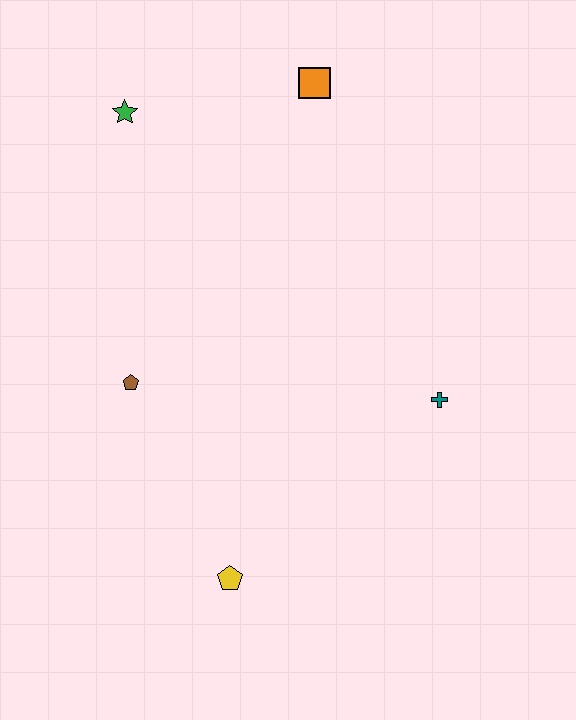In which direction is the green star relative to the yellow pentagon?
The green star is above the yellow pentagon.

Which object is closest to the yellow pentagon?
The brown pentagon is closest to the yellow pentagon.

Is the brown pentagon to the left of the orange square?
Yes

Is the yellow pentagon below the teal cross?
Yes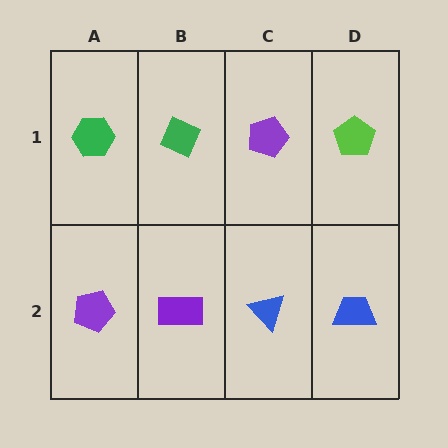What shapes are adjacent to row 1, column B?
A purple rectangle (row 2, column B), a green hexagon (row 1, column A), a purple pentagon (row 1, column C).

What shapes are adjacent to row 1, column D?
A blue trapezoid (row 2, column D), a purple pentagon (row 1, column C).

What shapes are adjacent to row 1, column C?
A blue triangle (row 2, column C), a green diamond (row 1, column B), a lime pentagon (row 1, column D).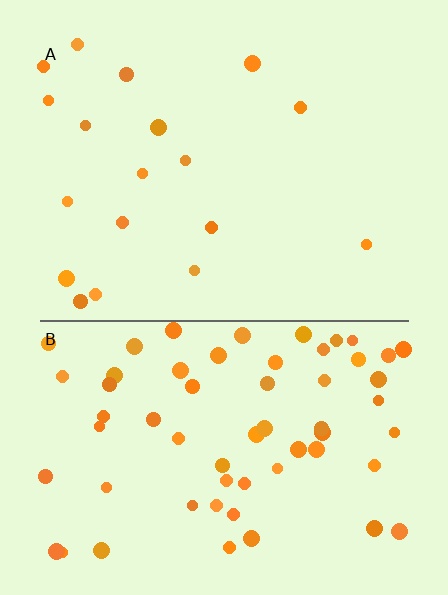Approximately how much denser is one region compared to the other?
Approximately 3.3× — region B over region A.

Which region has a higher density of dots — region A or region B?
B (the bottom).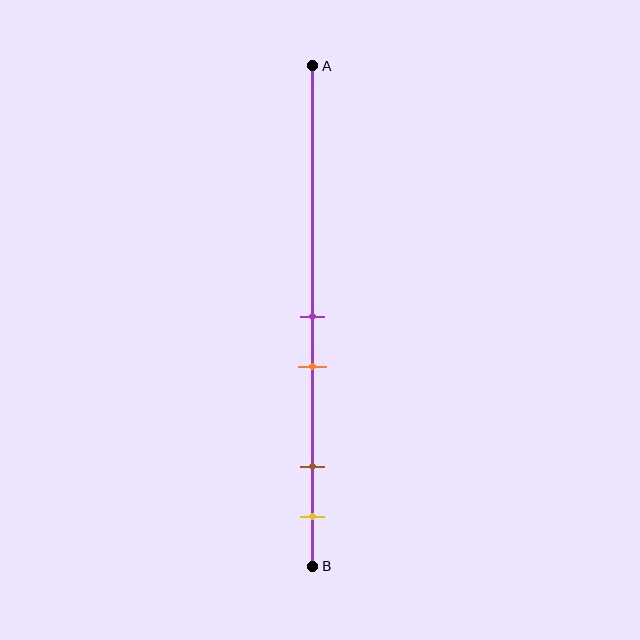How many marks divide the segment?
There are 4 marks dividing the segment.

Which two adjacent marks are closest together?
The purple and orange marks are the closest adjacent pair.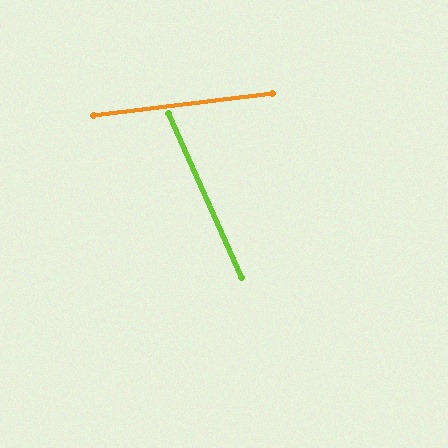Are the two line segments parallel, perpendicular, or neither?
Neither parallel nor perpendicular — they differ by about 73°.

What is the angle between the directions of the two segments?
Approximately 73 degrees.